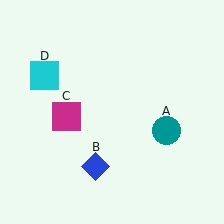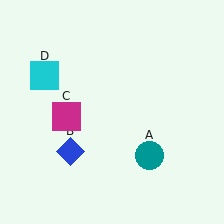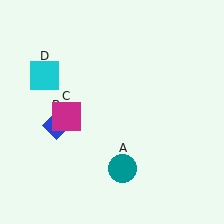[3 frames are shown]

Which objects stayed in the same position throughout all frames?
Magenta square (object C) and cyan square (object D) remained stationary.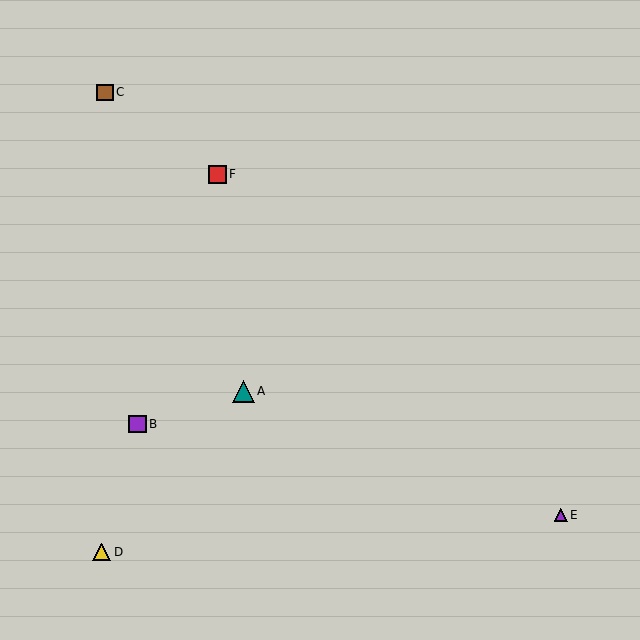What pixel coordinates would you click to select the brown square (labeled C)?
Click at (105, 92) to select the brown square C.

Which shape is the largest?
The teal triangle (labeled A) is the largest.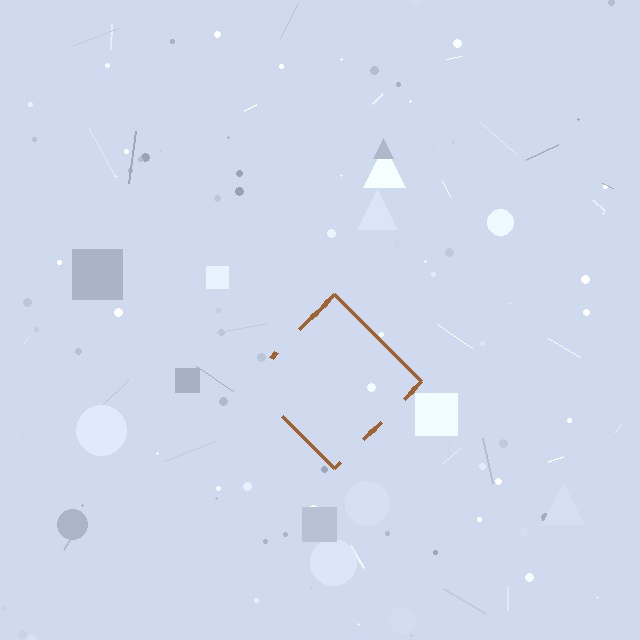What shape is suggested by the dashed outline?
The dashed outline suggests a diamond.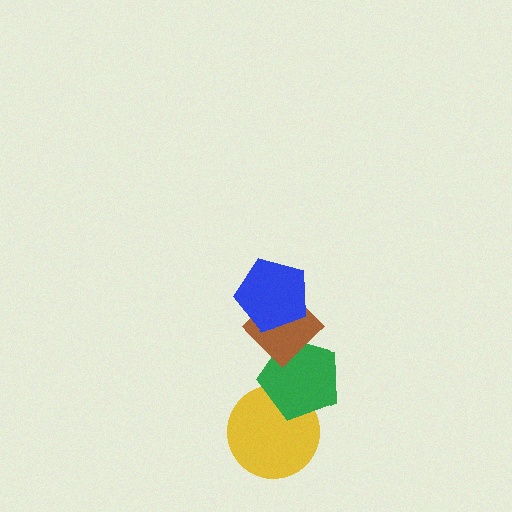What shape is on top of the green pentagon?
The brown diamond is on top of the green pentagon.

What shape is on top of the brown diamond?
The blue pentagon is on top of the brown diamond.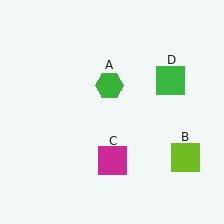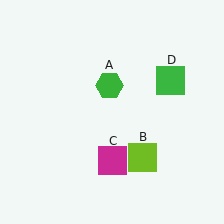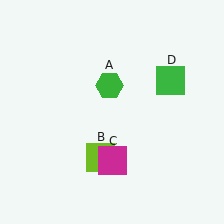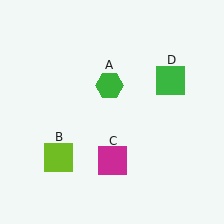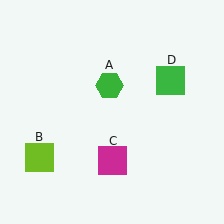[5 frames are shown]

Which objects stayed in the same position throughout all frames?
Green hexagon (object A) and magenta square (object C) and green square (object D) remained stationary.